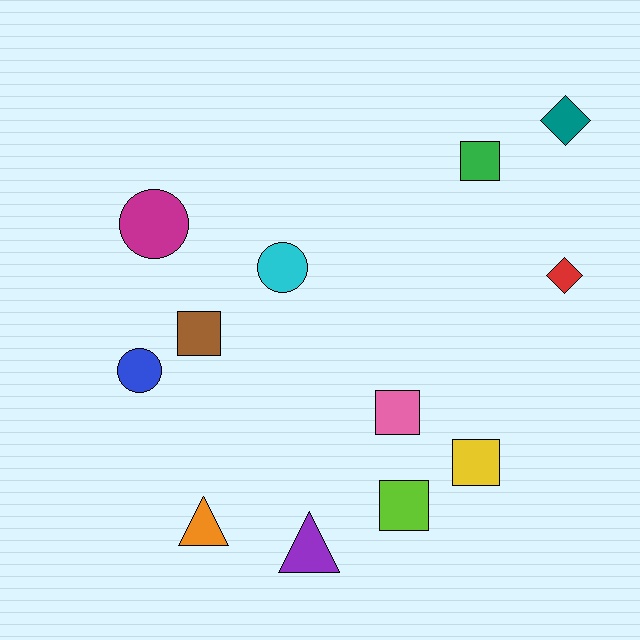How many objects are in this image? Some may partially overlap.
There are 12 objects.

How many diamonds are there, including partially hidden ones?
There are 2 diamonds.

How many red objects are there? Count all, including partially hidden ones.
There is 1 red object.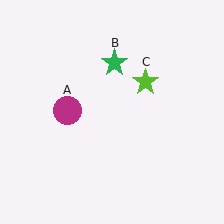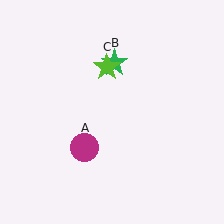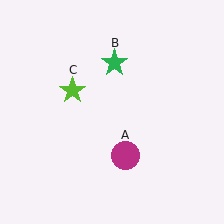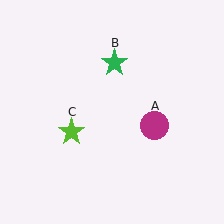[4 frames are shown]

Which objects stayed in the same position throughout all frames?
Green star (object B) remained stationary.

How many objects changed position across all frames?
2 objects changed position: magenta circle (object A), lime star (object C).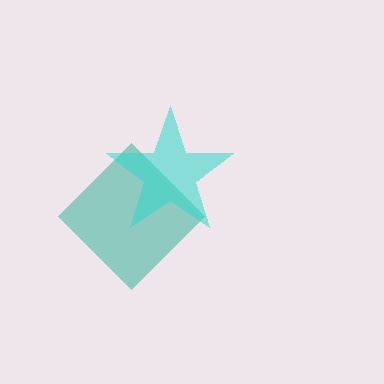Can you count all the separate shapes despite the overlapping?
Yes, there are 2 separate shapes.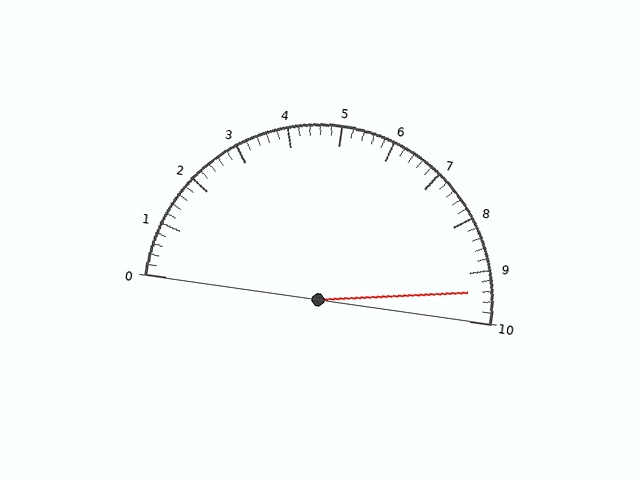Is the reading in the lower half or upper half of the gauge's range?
The reading is in the upper half of the range (0 to 10).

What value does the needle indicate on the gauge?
The needle indicates approximately 9.4.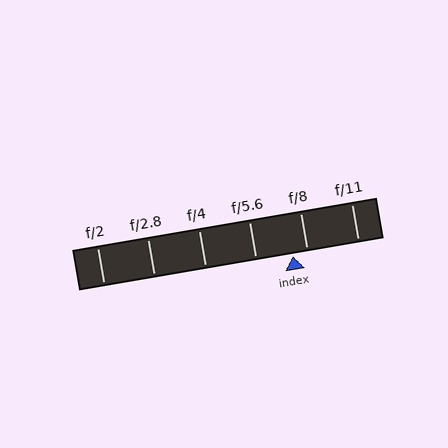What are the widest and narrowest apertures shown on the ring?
The widest aperture shown is f/2 and the narrowest is f/11.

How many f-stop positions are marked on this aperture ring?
There are 6 f-stop positions marked.